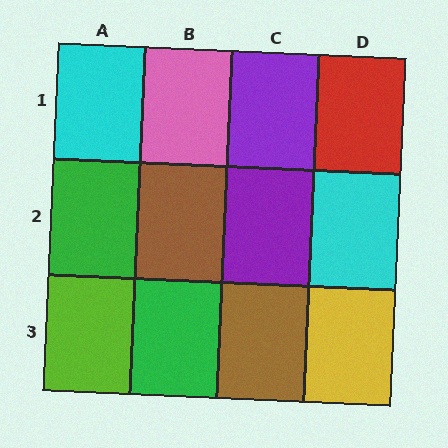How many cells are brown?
2 cells are brown.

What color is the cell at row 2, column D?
Cyan.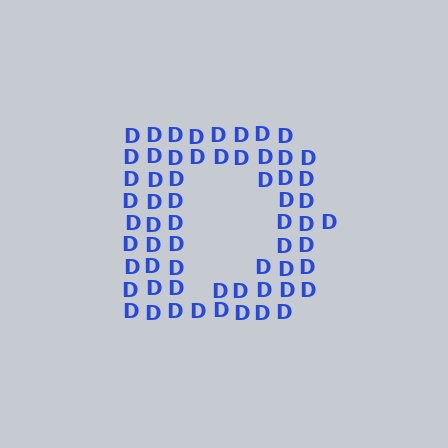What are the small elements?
The small elements are letter D's.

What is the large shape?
The large shape is the letter D.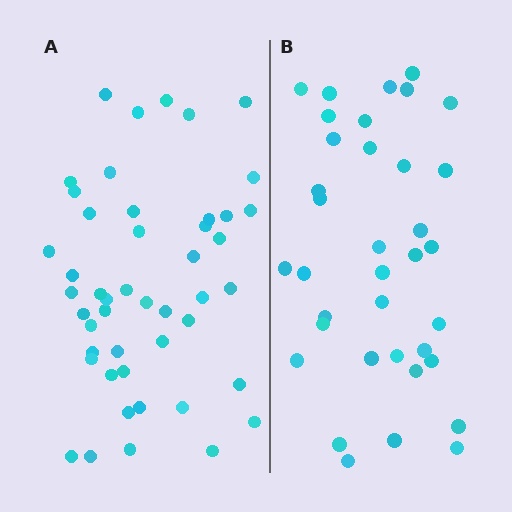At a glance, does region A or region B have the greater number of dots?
Region A (the left region) has more dots.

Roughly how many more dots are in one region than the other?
Region A has roughly 12 or so more dots than region B.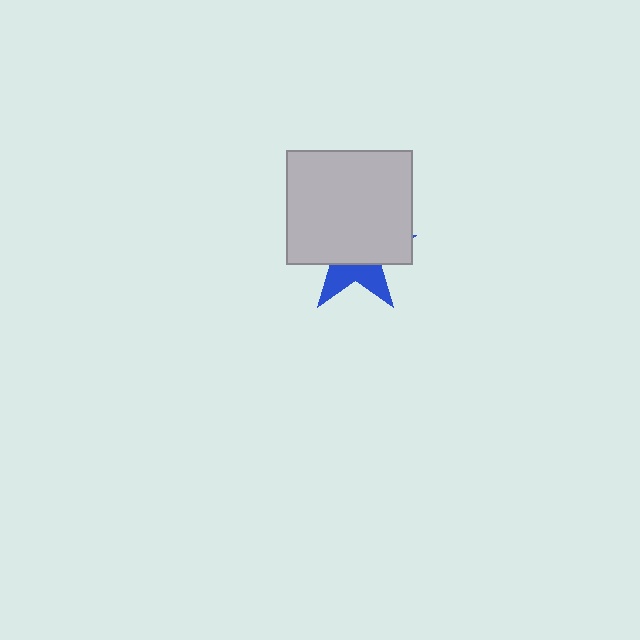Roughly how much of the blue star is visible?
A small part of it is visible (roughly 34%).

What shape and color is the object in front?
The object in front is a light gray rectangle.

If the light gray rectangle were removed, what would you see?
You would see the complete blue star.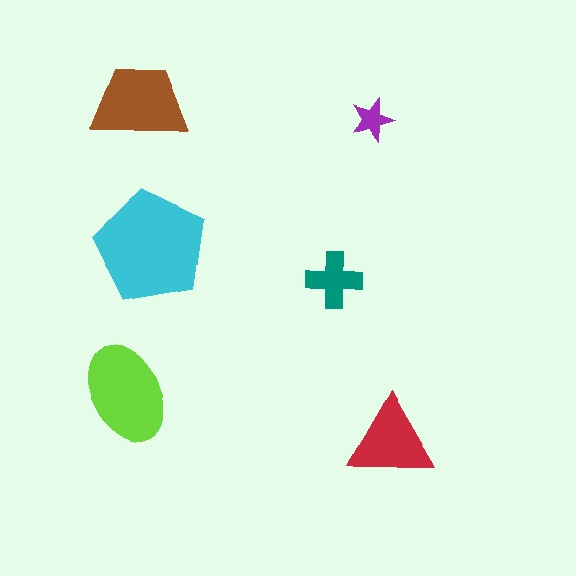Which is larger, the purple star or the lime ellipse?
The lime ellipse.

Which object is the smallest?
The purple star.